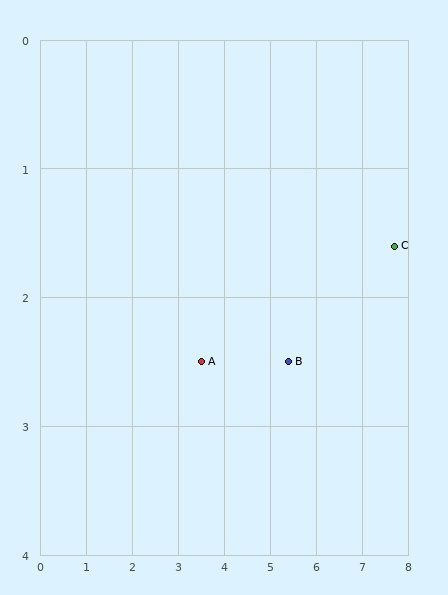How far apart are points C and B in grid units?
Points C and B are about 2.5 grid units apart.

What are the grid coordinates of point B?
Point B is at approximately (5.4, 2.5).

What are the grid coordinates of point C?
Point C is at approximately (7.7, 1.6).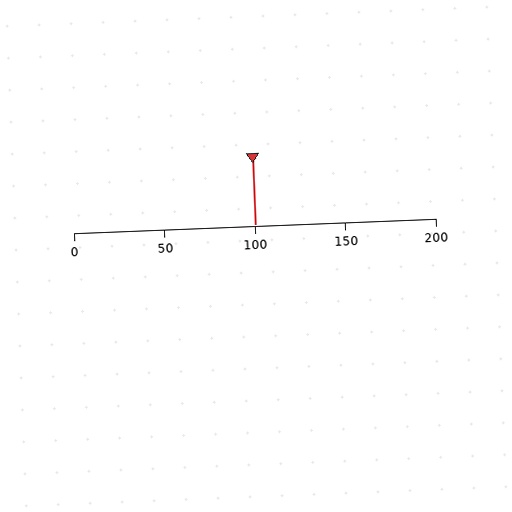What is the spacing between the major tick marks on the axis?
The major ticks are spaced 50 apart.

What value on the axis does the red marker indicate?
The marker indicates approximately 100.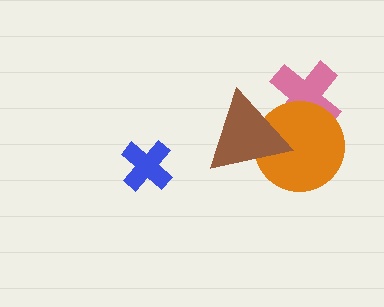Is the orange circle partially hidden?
Yes, it is partially covered by another shape.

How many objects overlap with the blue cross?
0 objects overlap with the blue cross.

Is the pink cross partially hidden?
Yes, it is partially covered by another shape.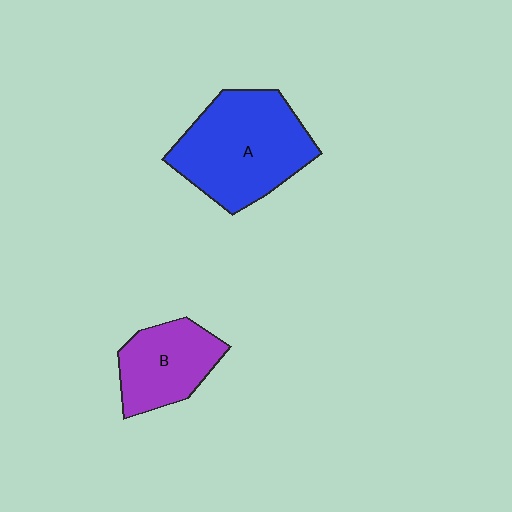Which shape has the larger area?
Shape A (blue).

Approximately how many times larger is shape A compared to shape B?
Approximately 1.7 times.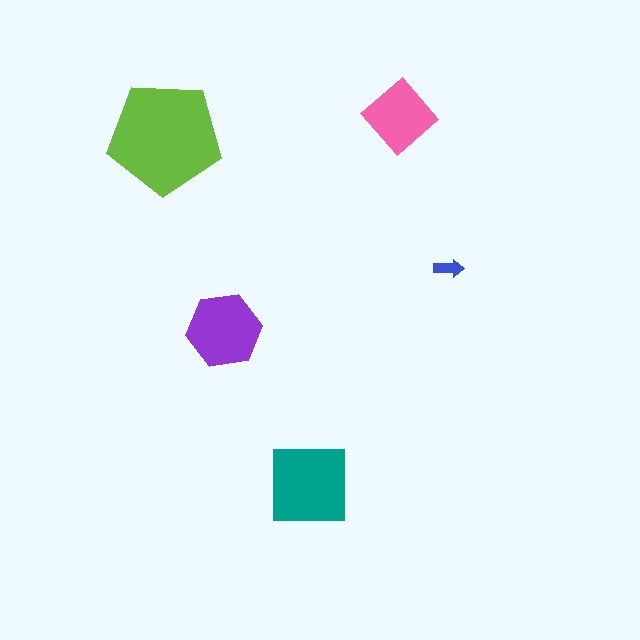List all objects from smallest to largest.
The blue arrow, the pink diamond, the purple hexagon, the teal square, the lime pentagon.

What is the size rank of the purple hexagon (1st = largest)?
3rd.